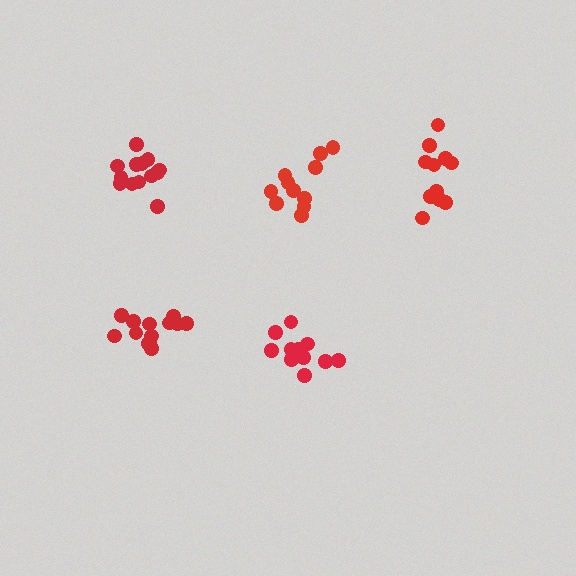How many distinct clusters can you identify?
There are 5 distinct clusters.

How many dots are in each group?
Group 1: 13 dots, Group 2: 12 dots, Group 3: 13 dots, Group 4: 11 dots, Group 5: 11 dots (60 total).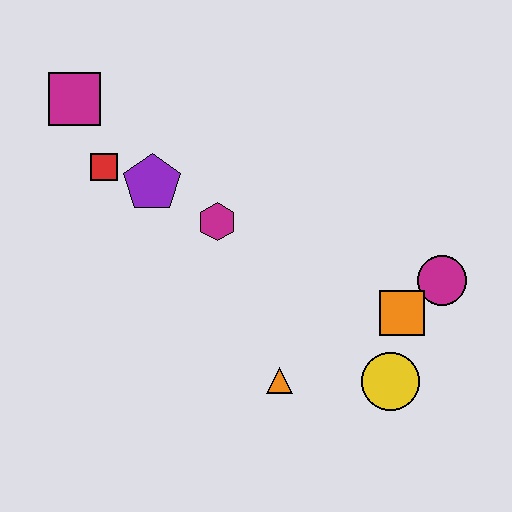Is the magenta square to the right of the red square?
No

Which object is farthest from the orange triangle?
The magenta square is farthest from the orange triangle.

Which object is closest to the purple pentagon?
The red square is closest to the purple pentagon.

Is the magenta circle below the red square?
Yes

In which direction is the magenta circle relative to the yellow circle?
The magenta circle is above the yellow circle.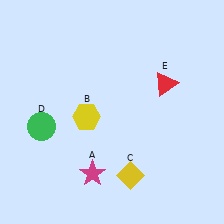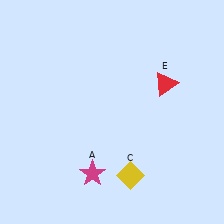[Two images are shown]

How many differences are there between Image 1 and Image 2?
There are 2 differences between the two images.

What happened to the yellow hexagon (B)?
The yellow hexagon (B) was removed in Image 2. It was in the bottom-left area of Image 1.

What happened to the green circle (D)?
The green circle (D) was removed in Image 2. It was in the bottom-left area of Image 1.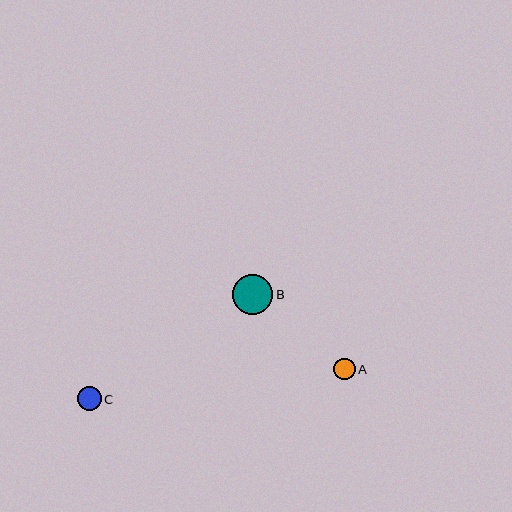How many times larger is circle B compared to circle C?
Circle B is approximately 1.7 times the size of circle C.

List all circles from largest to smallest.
From largest to smallest: B, C, A.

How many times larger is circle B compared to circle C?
Circle B is approximately 1.7 times the size of circle C.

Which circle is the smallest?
Circle A is the smallest with a size of approximately 21 pixels.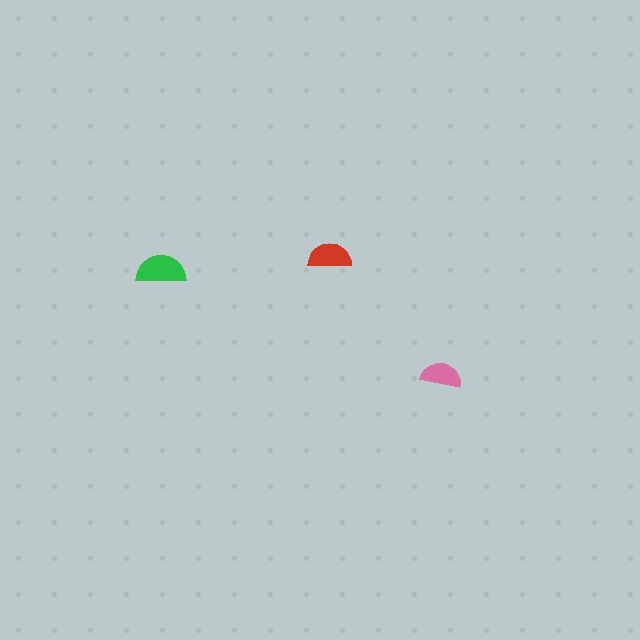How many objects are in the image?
There are 3 objects in the image.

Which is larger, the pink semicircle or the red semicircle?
The red one.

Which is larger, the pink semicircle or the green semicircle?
The green one.